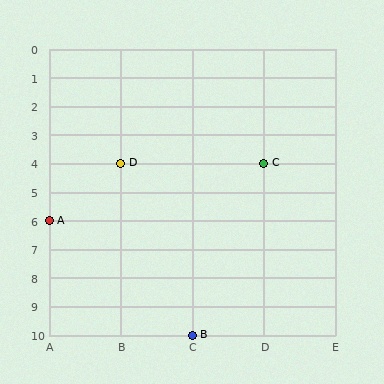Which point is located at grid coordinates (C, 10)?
Point B is at (C, 10).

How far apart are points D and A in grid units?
Points D and A are 1 column and 2 rows apart (about 2.2 grid units diagonally).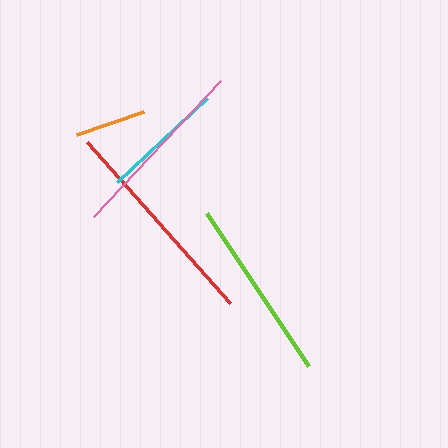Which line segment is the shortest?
The orange line is the shortest at approximately 72 pixels.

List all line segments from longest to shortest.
From longest to shortest: red, pink, lime, cyan, orange.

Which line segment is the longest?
The red line is the longest at approximately 215 pixels.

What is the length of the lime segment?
The lime segment is approximately 183 pixels long.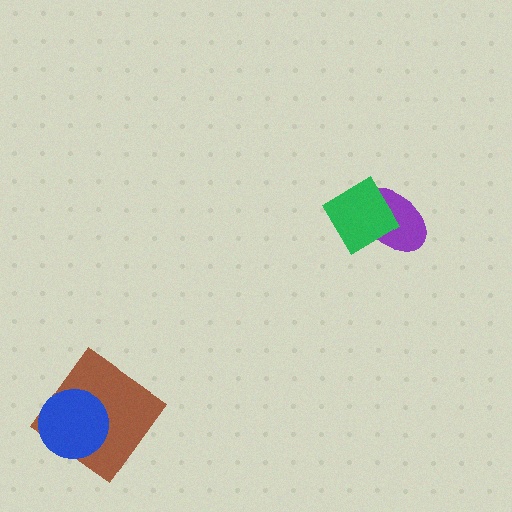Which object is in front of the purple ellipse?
The green diamond is in front of the purple ellipse.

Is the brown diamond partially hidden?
Yes, it is partially covered by another shape.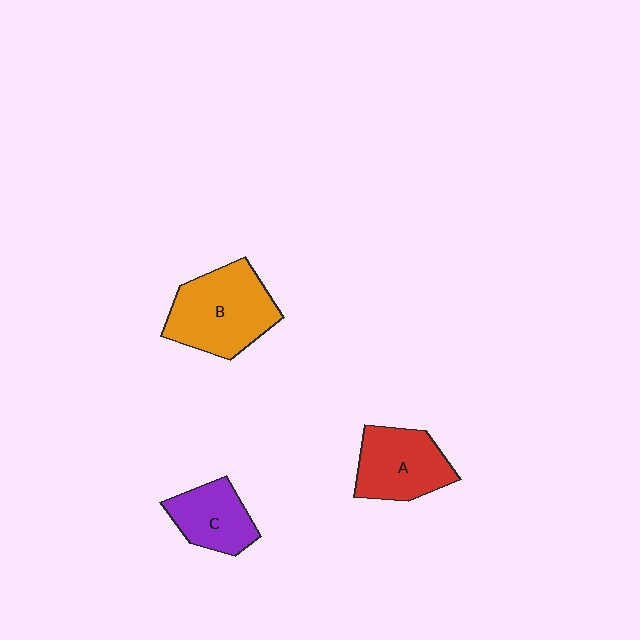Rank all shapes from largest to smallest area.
From largest to smallest: B (orange), A (red), C (purple).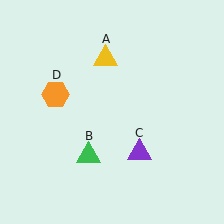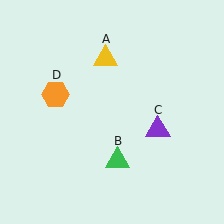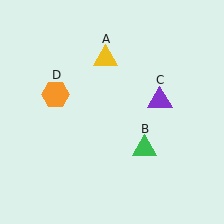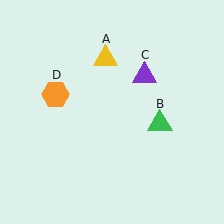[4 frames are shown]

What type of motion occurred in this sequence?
The green triangle (object B), purple triangle (object C) rotated counterclockwise around the center of the scene.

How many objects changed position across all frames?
2 objects changed position: green triangle (object B), purple triangle (object C).